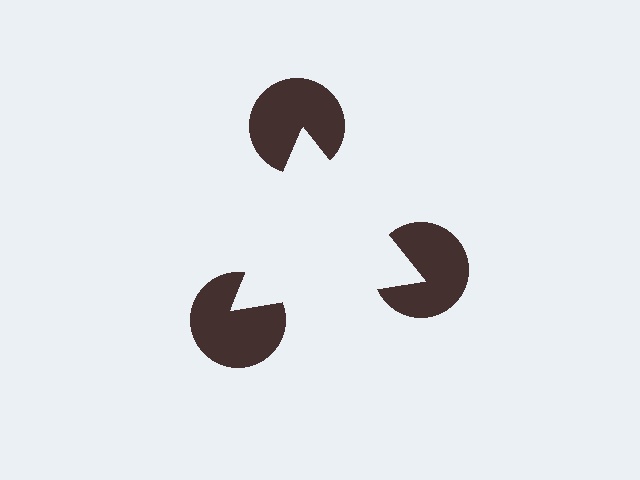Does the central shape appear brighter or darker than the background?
It typically appears slightly brighter than the background, even though no actual brightness change is drawn.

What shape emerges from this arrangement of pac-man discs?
An illusory triangle — its edges are inferred from the aligned wedge cuts in the pac-man discs, not physically drawn.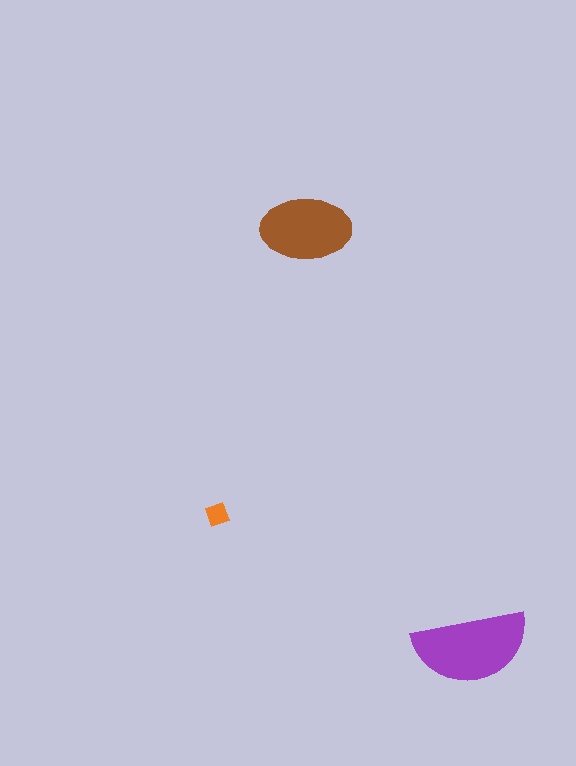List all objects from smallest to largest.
The orange diamond, the brown ellipse, the purple semicircle.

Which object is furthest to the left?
The orange diamond is leftmost.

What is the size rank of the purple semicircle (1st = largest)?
1st.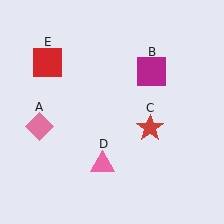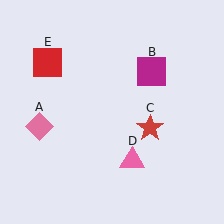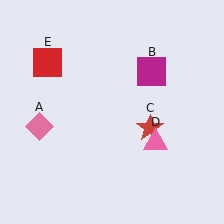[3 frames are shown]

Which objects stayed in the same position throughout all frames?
Pink diamond (object A) and magenta square (object B) and red star (object C) and red square (object E) remained stationary.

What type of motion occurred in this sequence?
The pink triangle (object D) rotated counterclockwise around the center of the scene.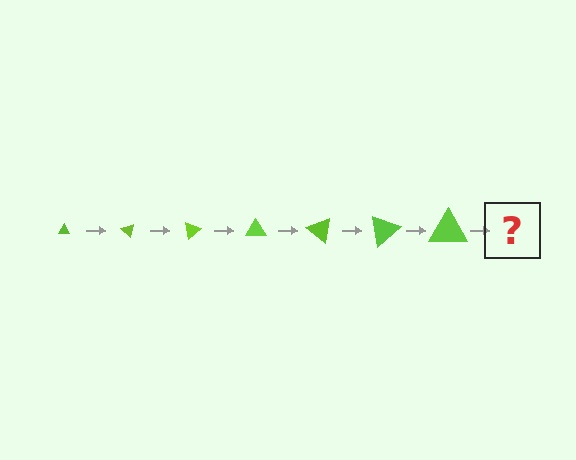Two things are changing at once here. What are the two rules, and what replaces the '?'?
The two rules are that the triangle grows larger each step and it rotates 40 degrees each step. The '?' should be a triangle, larger than the previous one and rotated 280 degrees from the start.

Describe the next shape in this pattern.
It should be a triangle, larger than the previous one and rotated 280 degrees from the start.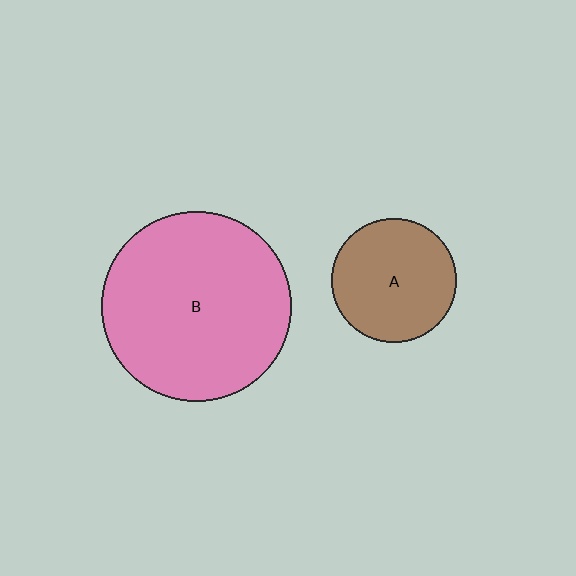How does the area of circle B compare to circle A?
Approximately 2.3 times.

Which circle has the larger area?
Circle B (pink).